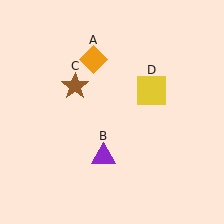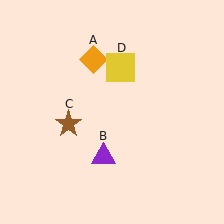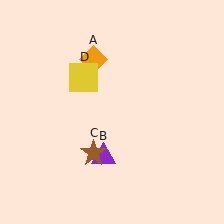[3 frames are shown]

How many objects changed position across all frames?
2 objects changed position: brown star (object C), yellow square (object D).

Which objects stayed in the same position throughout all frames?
Orange diamond (object A) and purple triangle (object B) remained stationary.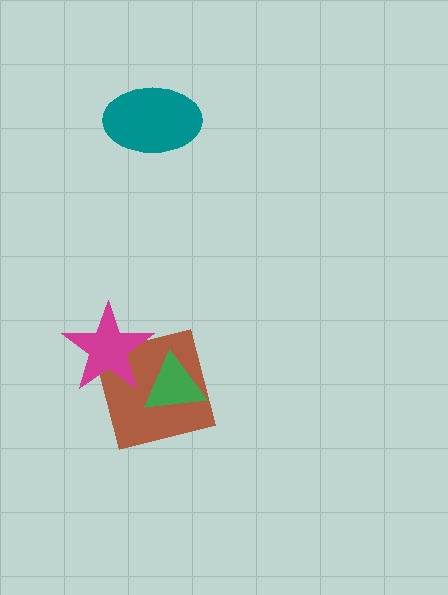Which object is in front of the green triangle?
The magenta star is in front of the green triangle.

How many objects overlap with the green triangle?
2 objects overlap with the green triangle.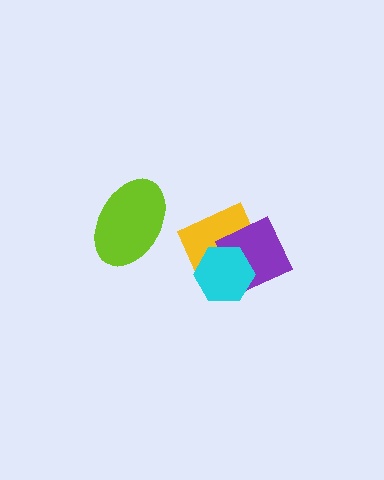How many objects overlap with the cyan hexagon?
2 objects overlap with the cyan hexagon.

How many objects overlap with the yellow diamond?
2 objects overlap with the yellow diamond.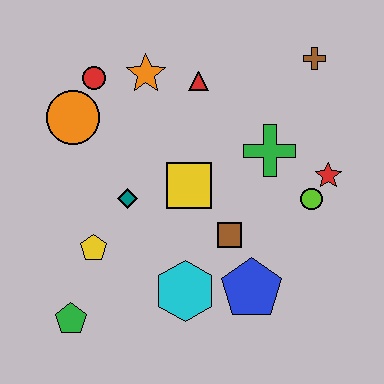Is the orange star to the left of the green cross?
Yes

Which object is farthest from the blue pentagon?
The red circle is farthest from the blue pentagon.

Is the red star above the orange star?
No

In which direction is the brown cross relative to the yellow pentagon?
The brown cross is to the right of the yellow pentagon.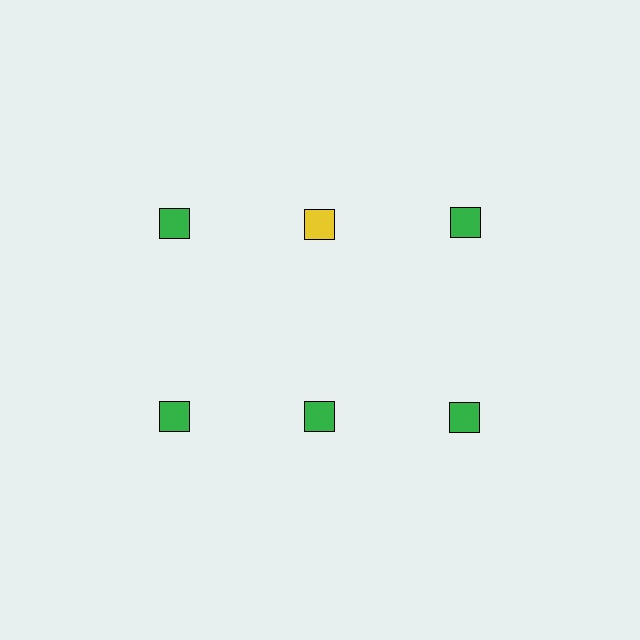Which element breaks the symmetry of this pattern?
The yellow square in the top row, second from left column breaks the symmetry. All other shapes are green squares.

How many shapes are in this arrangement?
There are 6 shapes arranged in a grid pattern.